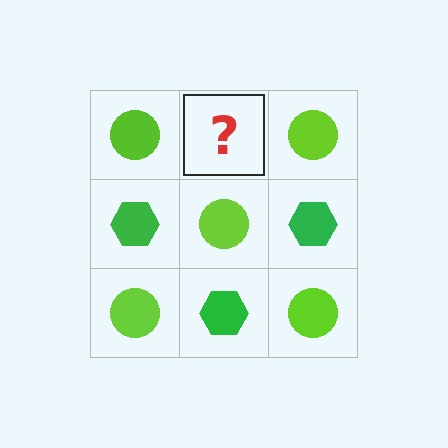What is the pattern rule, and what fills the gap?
The rule is that it alternates lime circle and green hexagon in a checkerboard pattern. The gap should be filled with a green hexagon.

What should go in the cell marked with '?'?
The missing cell should contain a green hexagon.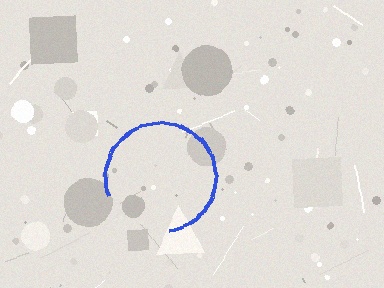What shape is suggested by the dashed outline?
The dashed outline suggests a circle.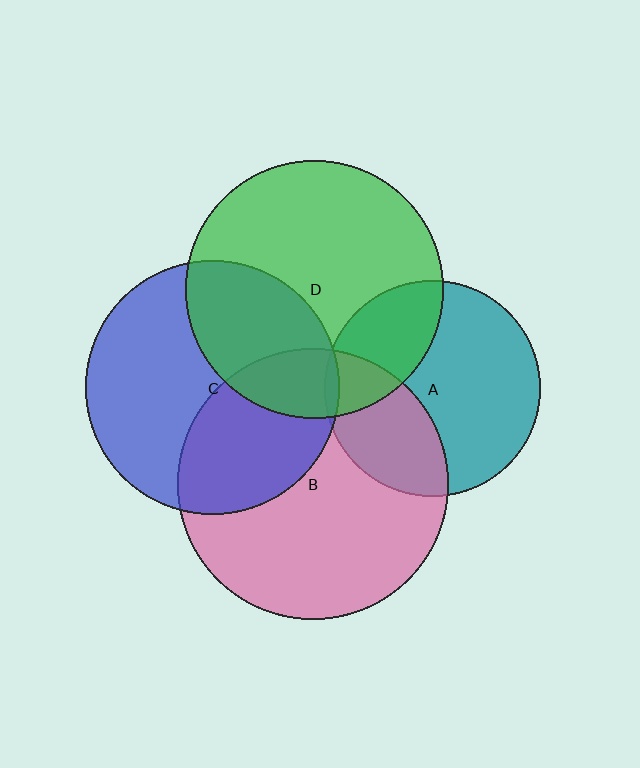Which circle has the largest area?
Circle B (pink).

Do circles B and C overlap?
Yes.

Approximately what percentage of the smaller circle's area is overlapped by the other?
Approximately 40%.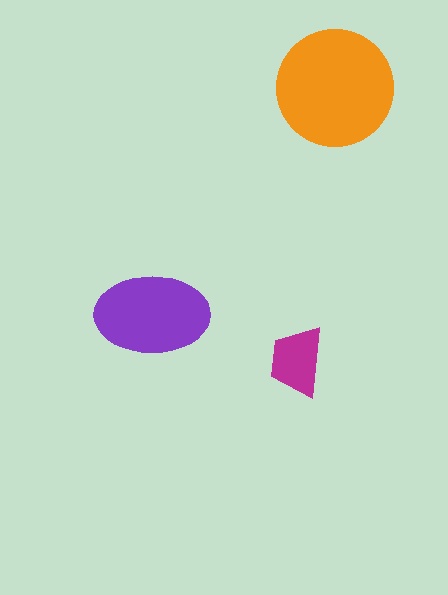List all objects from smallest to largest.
The magenta trapezoid, the purple ellipse, the orange circle.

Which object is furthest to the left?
The purple ellipse is leftmost.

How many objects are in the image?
There are 3 objects in the image.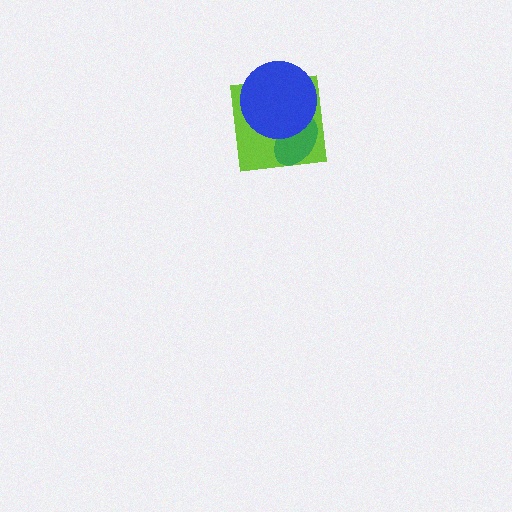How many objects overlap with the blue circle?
2 objects overlap with the blue circle.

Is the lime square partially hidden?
Yes, it is partially covered by another shape.